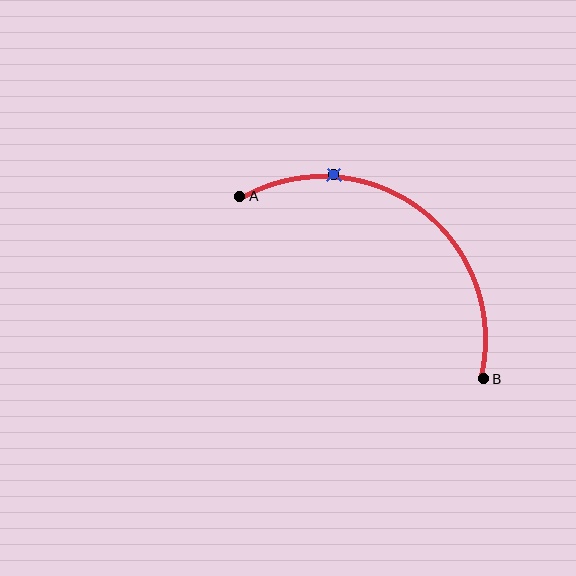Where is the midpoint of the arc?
The arc midpoint is the point on the curve farthest from the straight line joining A and B. It sits above and to the right of that line.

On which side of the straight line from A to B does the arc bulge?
The arc bulges above and to the right of the straight line connecting A and B.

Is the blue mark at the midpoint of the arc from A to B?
No. The blue mark lies on the arc but is closer to endpoint A. The arc midpoint would be at the point on the curve equidistant along the arc from both A and B.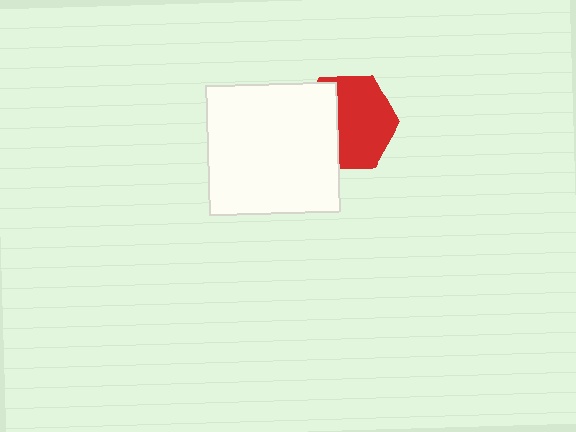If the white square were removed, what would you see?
You would see the complete red hexagon.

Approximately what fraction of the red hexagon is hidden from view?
Roughly 38% of the red hexagon is hidden behind the white square.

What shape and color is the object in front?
The object in front is a white square.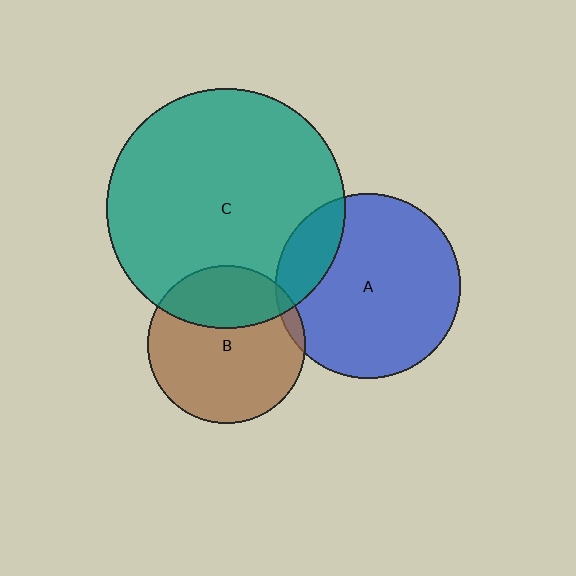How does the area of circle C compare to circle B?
Approximately 2.3 times.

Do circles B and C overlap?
Yes.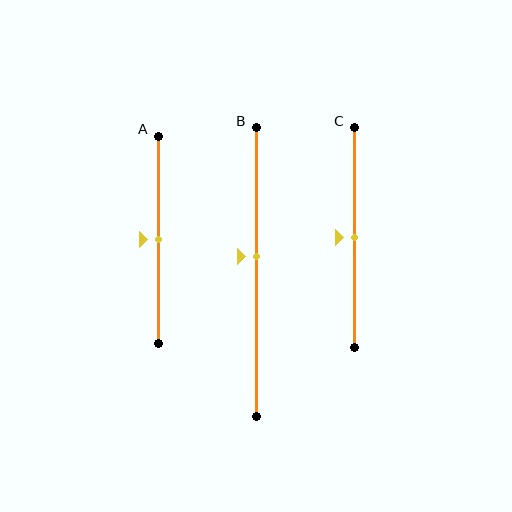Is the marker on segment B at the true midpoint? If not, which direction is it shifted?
No, the marker on segment B is shifted upward by about 6% of the segment length.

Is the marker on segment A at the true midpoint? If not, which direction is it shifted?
Yes, the marker on segment A is at the true midpoint.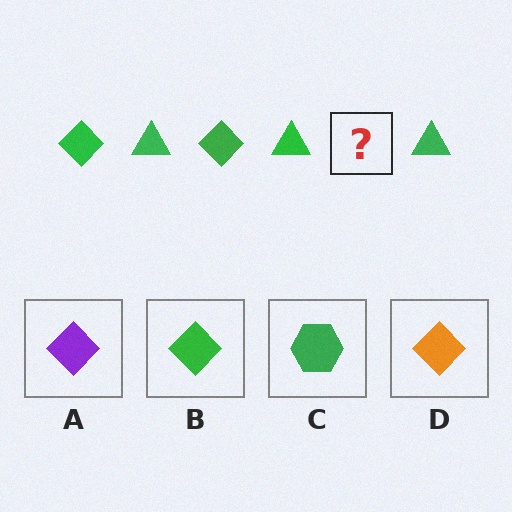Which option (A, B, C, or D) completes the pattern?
B.